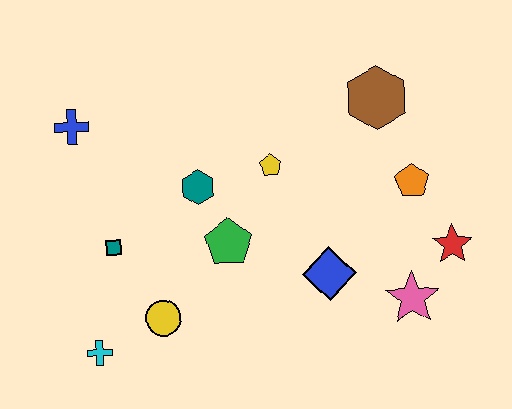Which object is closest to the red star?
The pink star is closest to the red star.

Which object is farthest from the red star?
The blue cross is farthest from the red star.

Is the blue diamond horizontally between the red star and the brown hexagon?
No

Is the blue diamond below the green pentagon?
Yes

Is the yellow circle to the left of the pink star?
Yes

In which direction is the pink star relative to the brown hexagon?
The pink star is below the brown hexagon.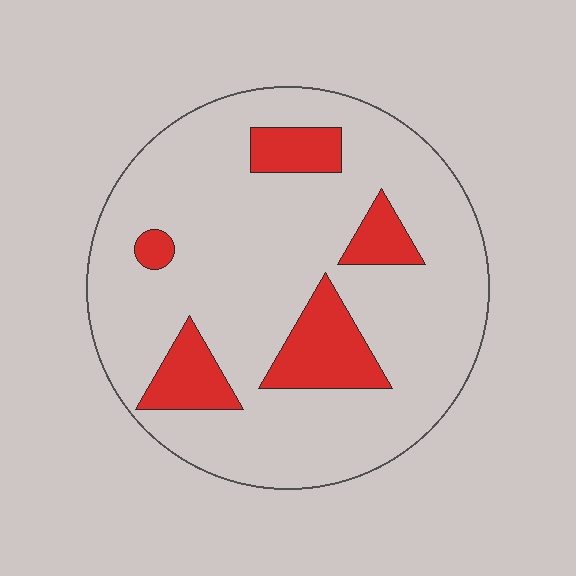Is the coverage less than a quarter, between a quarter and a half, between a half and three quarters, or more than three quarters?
Less than a quarter.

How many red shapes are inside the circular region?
5.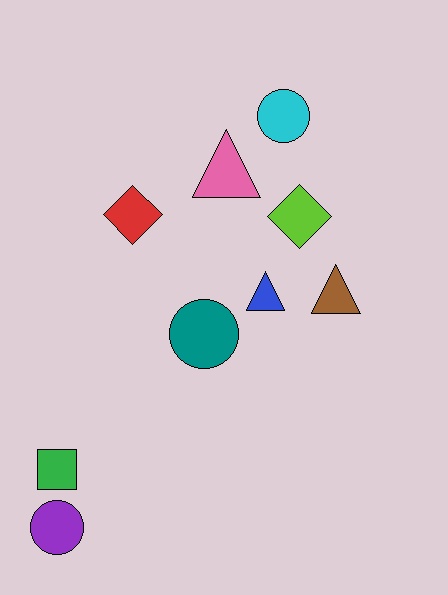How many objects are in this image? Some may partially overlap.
There are 9 objects.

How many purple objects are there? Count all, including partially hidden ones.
There is 1 purple object.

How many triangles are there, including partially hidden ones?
There are 3 triangles.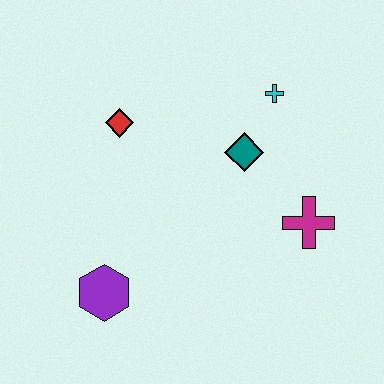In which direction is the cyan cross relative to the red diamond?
The cyan cross is to the right of the red diamond.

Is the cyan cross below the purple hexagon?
No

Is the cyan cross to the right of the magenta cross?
No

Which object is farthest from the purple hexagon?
The cyan cross is farthest from the purple hexagon.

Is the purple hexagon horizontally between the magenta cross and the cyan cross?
No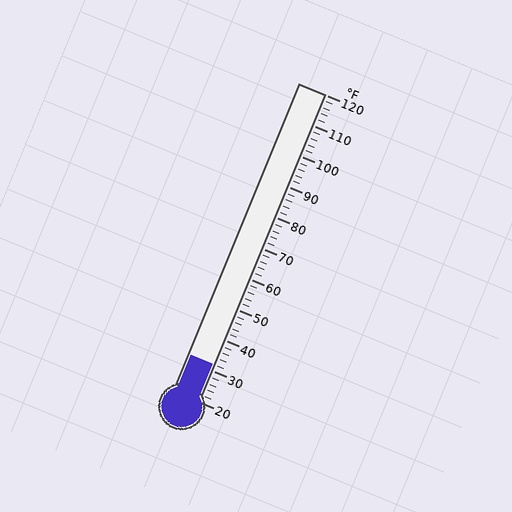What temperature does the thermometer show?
The thermometer shows approximately 32°F.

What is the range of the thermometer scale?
The thermometer scale ranges from 20°F to 120°F.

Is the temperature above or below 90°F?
The temperature is below 90°F.